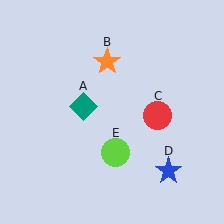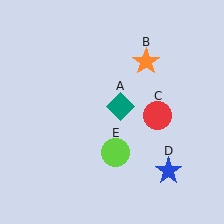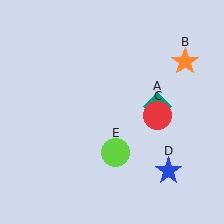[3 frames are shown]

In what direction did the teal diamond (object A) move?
The teal diamond (object A) moved right.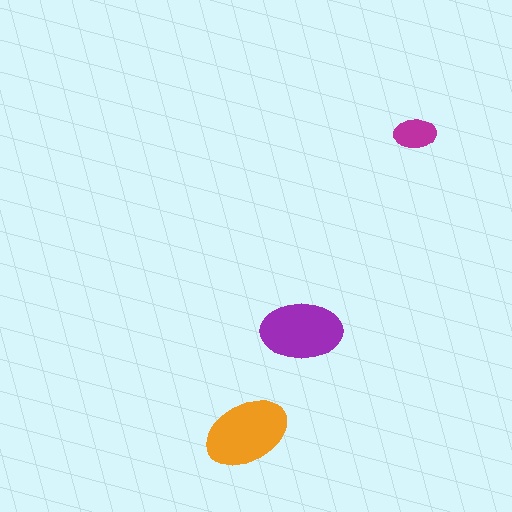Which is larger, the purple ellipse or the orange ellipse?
The orange one.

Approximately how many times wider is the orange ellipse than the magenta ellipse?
About 2 times wider.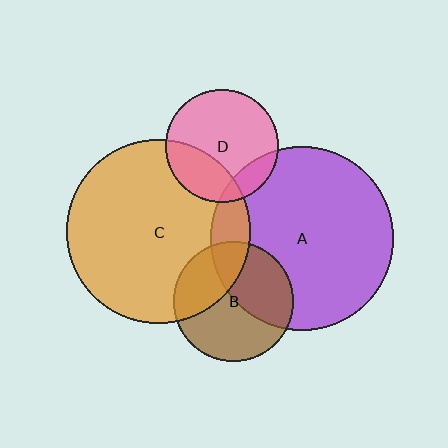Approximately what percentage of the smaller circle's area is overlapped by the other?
Approximately 35%.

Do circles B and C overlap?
Yes.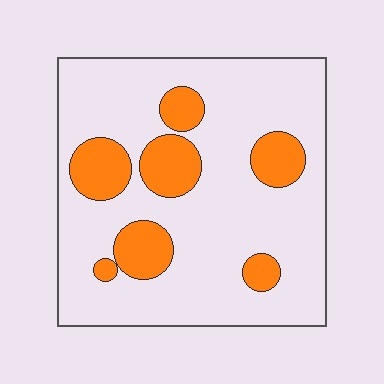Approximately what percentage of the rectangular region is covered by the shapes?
Approximately 20%.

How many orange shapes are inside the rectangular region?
7.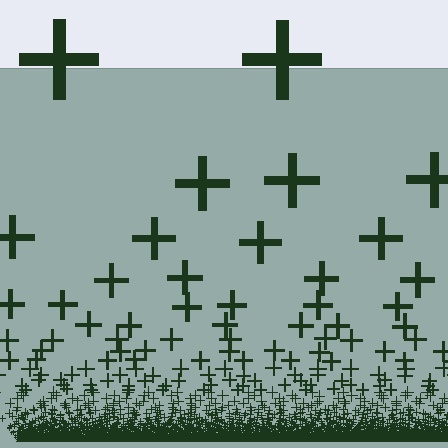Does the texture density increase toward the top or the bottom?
Density increases toward the bottom.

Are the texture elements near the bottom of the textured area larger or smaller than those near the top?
Smaller. The gradient is inverted — elements near the bottom are smaller and denser.